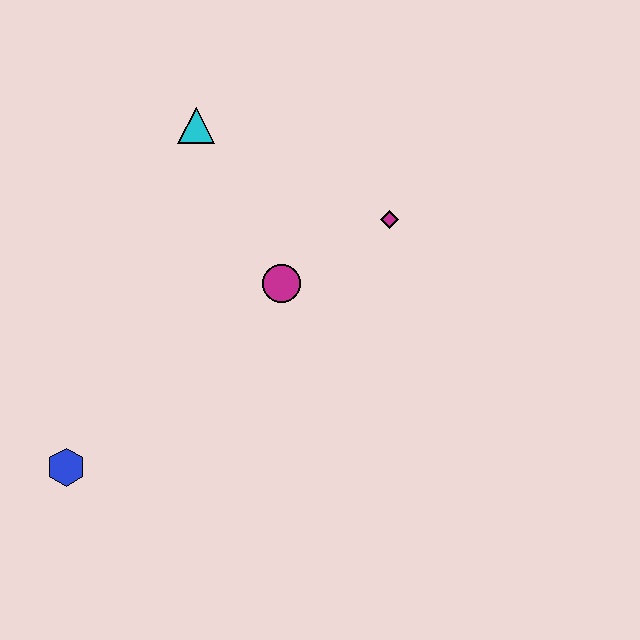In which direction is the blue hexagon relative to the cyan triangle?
The blue hexagon is below the cyan triangle.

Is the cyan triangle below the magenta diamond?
No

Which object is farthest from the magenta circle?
The blue hexagon is farthest from the magenta circle.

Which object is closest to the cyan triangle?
The magenta circle is closest to the cyan triangle.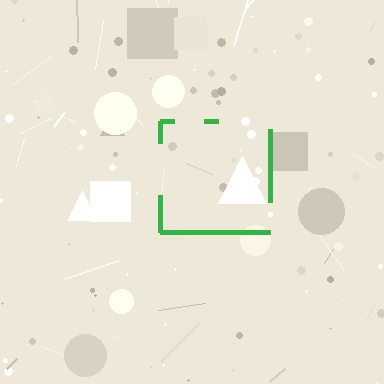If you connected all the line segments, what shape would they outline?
They would outline a square.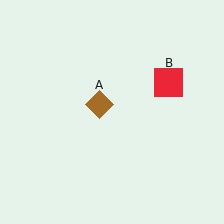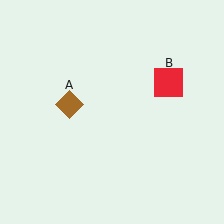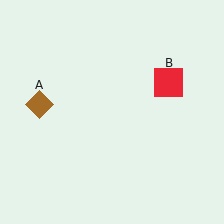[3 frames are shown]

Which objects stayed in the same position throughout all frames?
Red square (object B) remained stationary.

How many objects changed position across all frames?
1 object changed position: brown diamond (object A).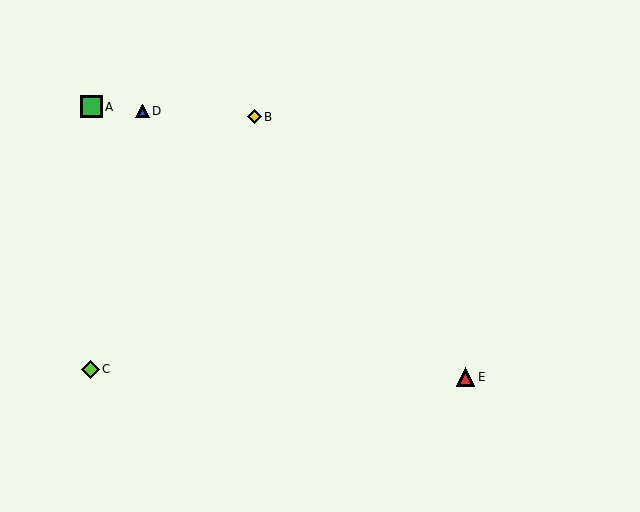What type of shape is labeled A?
Shape A is a green square.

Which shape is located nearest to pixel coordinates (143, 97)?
The blue triangle (labeled D) at (143, 111) is nearest to that location.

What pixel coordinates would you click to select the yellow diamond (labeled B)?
Click at (255, 117) to select the yellow diamond B.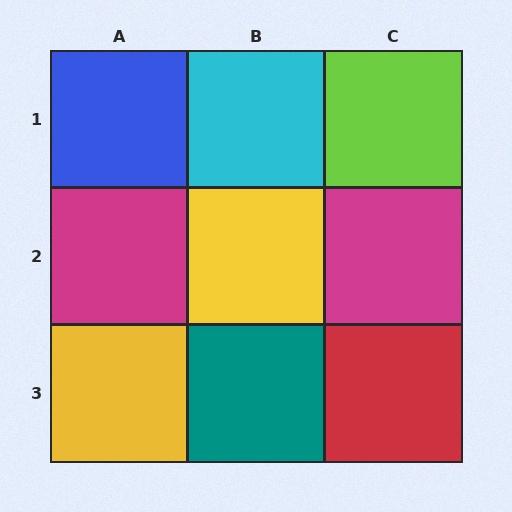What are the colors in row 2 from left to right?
Magenta, yellow, magenta.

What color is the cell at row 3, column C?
Red.